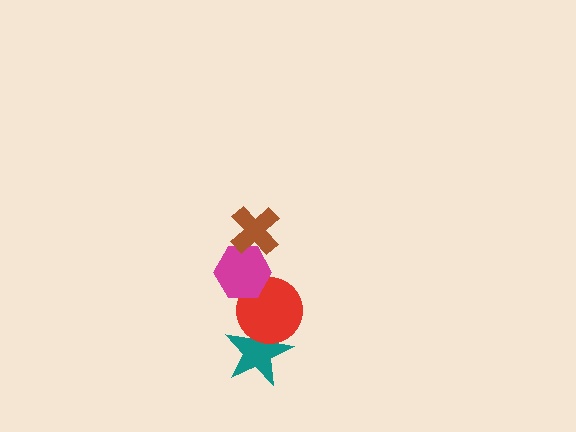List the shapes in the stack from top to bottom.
From top to bottom: the brown cross, the magenta hexagon, the red circle, the teal star.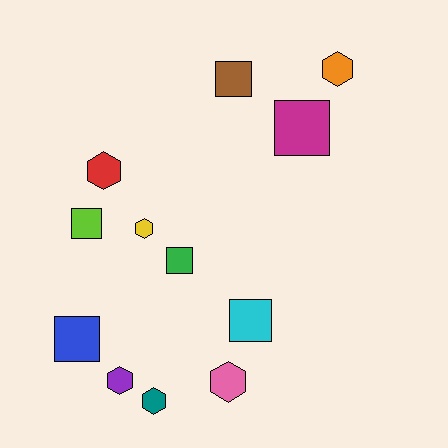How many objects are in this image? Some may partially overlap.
There are 12 objects.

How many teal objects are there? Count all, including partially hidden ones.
There is 1 teal object.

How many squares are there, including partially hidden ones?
There are 6 squares.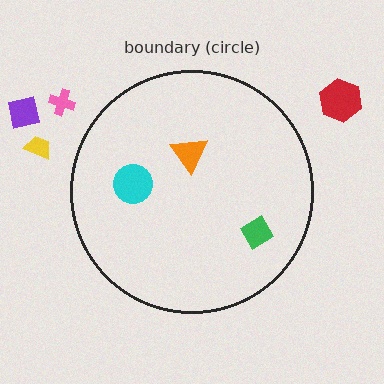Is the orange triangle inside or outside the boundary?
Inside.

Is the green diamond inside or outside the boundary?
Inside.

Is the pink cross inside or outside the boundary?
Outside.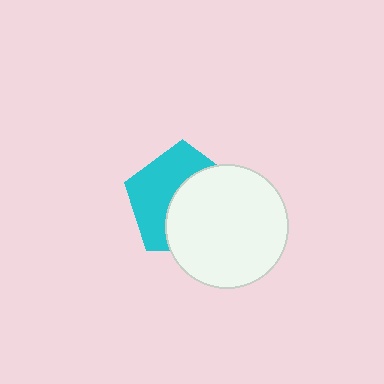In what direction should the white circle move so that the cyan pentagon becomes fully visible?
The white circle should move toward the lower-right. That is the shortest direction to clear the overlap and leave the cyan pentagon fully visible.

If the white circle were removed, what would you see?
You would see the complete cyan pentagon.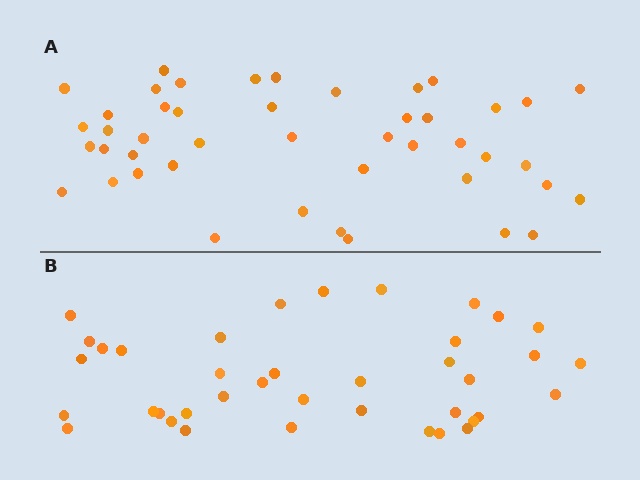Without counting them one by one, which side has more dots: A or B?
Region A (the top region) has more dots.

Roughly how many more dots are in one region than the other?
Region A has about 6 more dots than region B.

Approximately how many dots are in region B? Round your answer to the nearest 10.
About 40 dots. (The exact count is 39, which rounds to 40.)